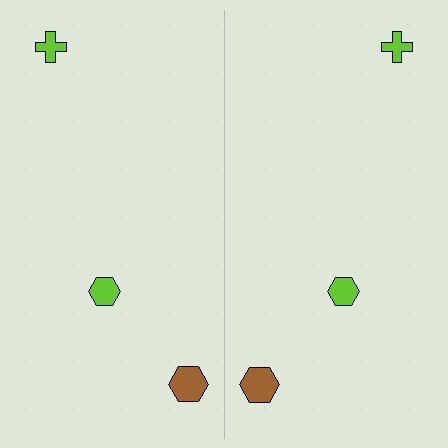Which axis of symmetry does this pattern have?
The pattern has a vertical axis of symmetry running through the center of the image.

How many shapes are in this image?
There are 6 shapes in this image.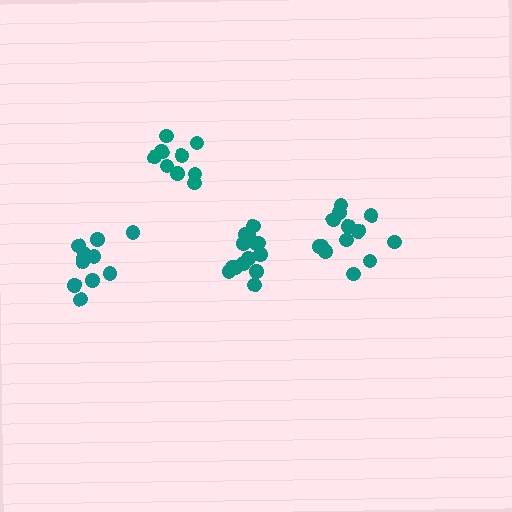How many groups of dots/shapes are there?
There are 4 groups.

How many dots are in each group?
Group 1: 11 dots, Group 2: 13 dots, Group 3: 15 dots, Group 4: 9 dots (48 total).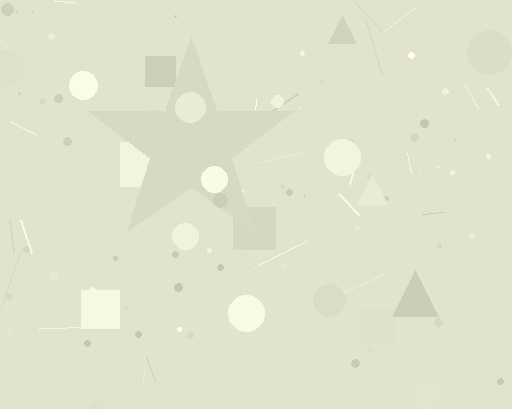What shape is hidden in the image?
A star is hidden in the image.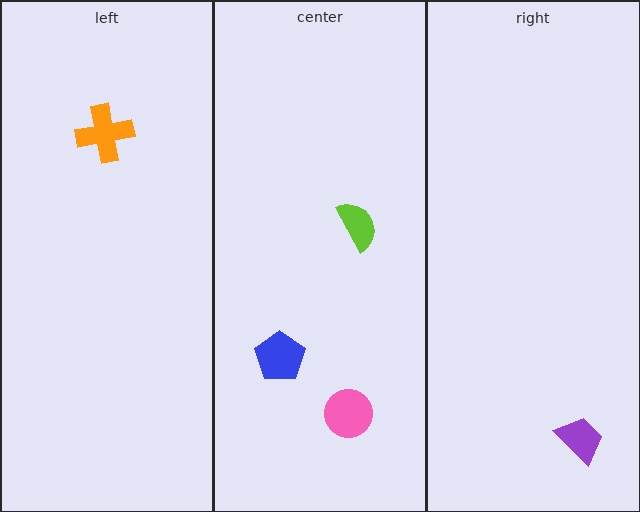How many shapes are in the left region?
1.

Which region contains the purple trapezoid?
The right region.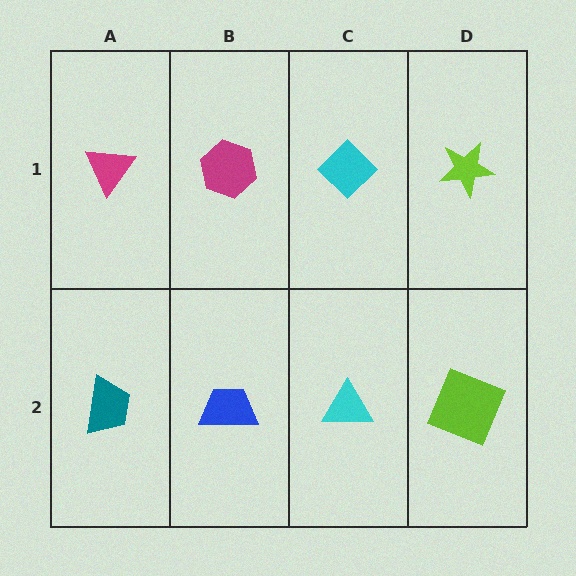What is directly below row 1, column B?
A blue trapezoid.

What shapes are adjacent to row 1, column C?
A cyan triangle (row 2, column C), a magenta hexagon (row 1, column B), a lime star (row 1, column D).